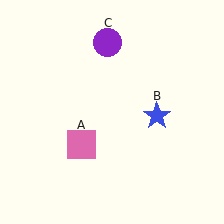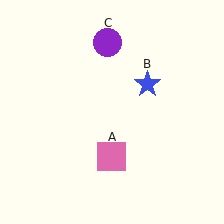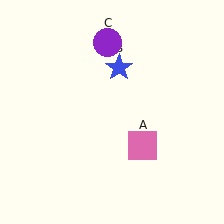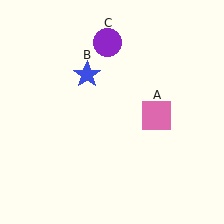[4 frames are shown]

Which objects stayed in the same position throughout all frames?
Purple circle (object C) remained stationary.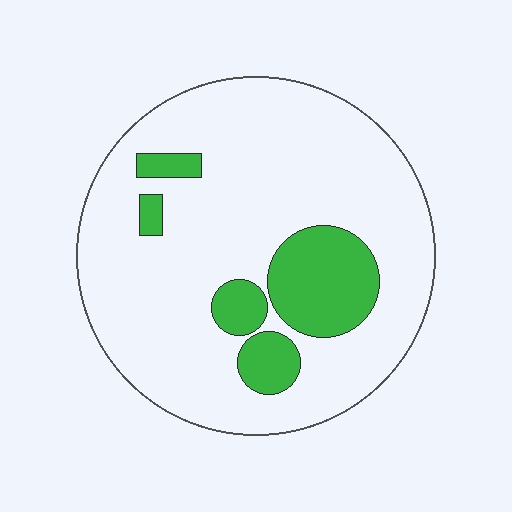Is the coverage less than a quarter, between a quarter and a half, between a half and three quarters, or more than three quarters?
Less than a quarter.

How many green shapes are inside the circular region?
5.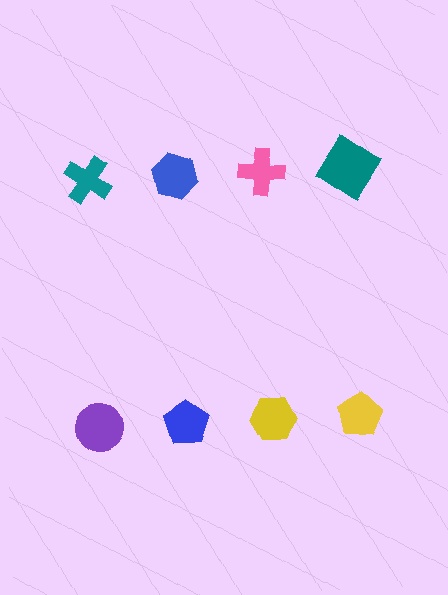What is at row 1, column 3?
A pink cross.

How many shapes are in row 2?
4 shapes.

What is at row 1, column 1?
A teal cross.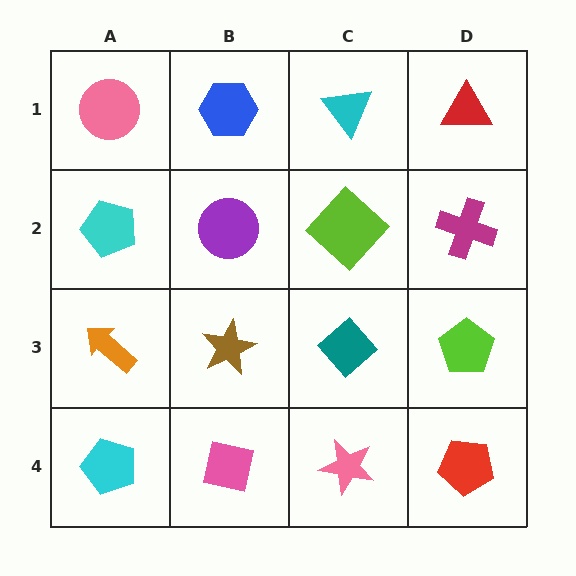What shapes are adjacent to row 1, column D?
A magenta cross (row 2, column D), a cyan triangle (row 1, column C).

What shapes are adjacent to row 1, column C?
A lime diamond (row 2, column C), a blue hexagon (row 1, column B), a red triangle (row 1, column D).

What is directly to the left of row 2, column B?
A cyan pentagon.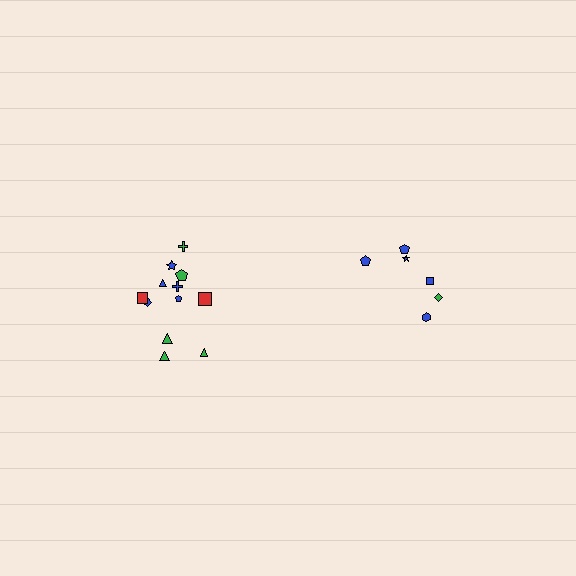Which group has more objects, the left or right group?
The left group.